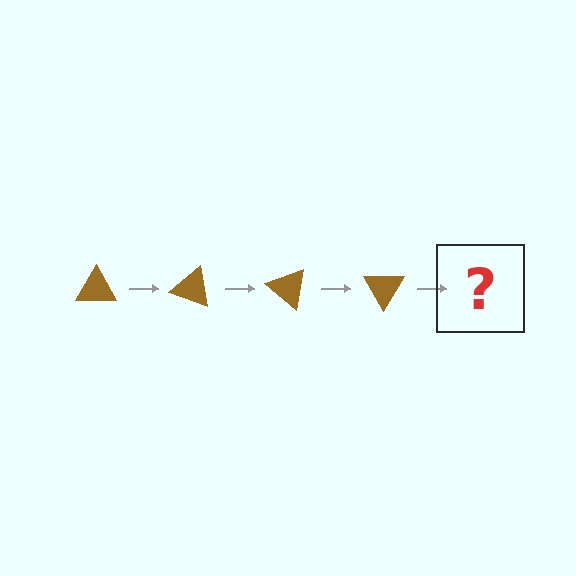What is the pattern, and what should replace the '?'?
The pattern is that the triangle rotates 20 degrees each step. The '?' should be a brown triangle rotated 80 degrees.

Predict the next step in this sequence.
The next step is a brown triangle rotated 80 degrees.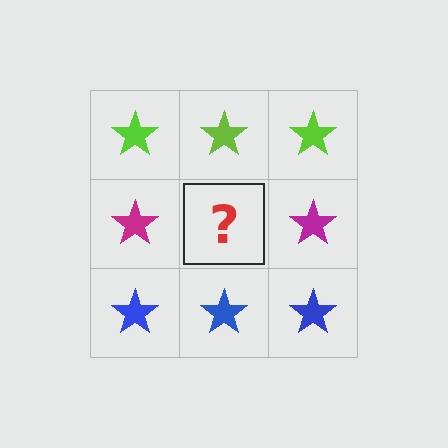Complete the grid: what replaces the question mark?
The question mark should be replaced with a magenta star.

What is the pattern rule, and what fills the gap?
The rule is that each row has a consistent color. The gap should be filled with a magenta star.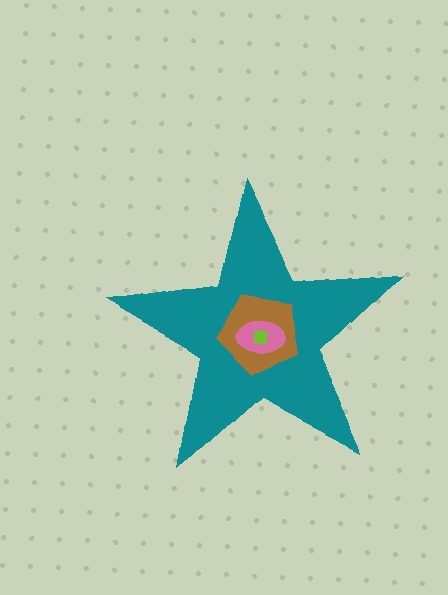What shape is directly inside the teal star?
The brown pentagon.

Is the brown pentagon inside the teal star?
Yes.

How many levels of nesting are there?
4.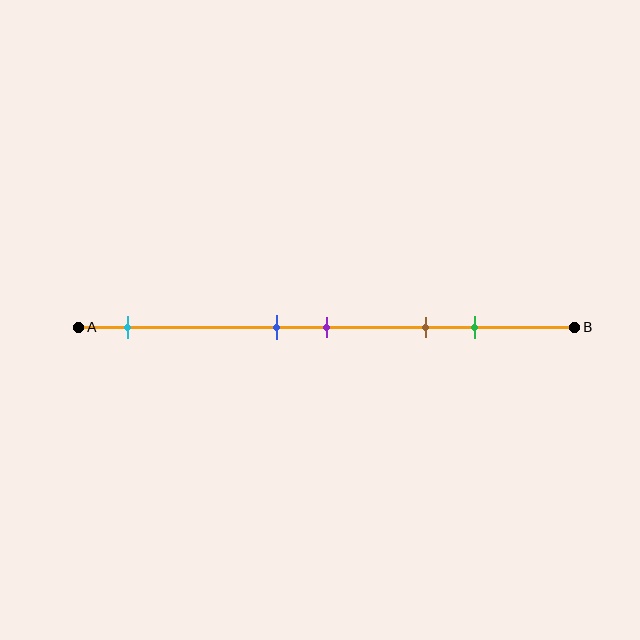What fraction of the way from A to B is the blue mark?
The blue mark is approximately 40% (0.4) of the way from A to B.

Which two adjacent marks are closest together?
The blue and purple marks are the closest adjacent pair.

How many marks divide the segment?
There are 5 marks dividing the segment.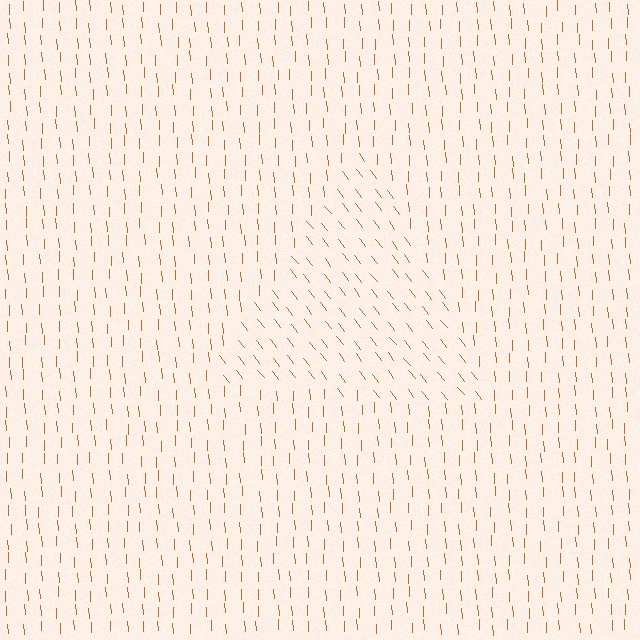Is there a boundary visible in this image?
Yes, there is a texture boundary formed by a change in line orientation.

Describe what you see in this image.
The image is filled with small brown line segments. A triangle region in the image has lines oriented differently from the surrounding lines, creating a visible texture boundary.